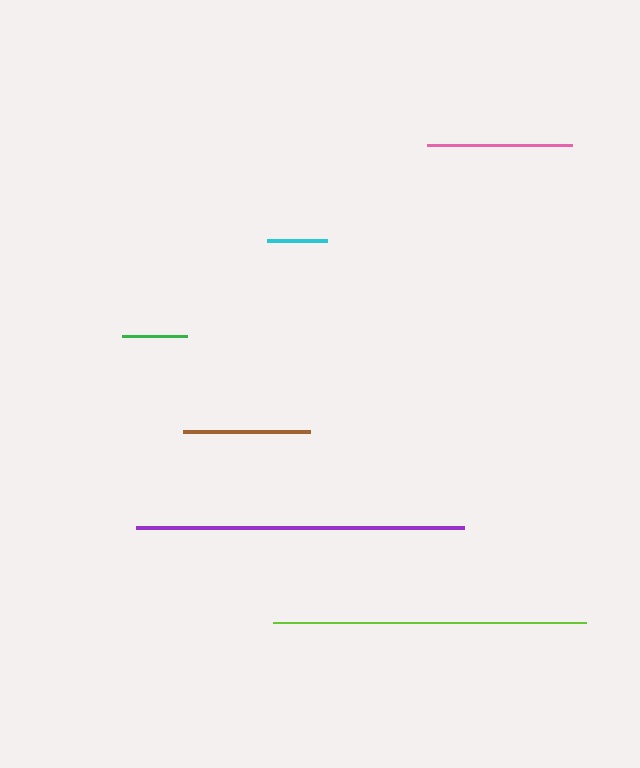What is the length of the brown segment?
The brown segment is approximately 127 pixels long.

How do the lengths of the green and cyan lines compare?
The green and cyan lines are approximately the same length.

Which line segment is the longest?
The purple line is the longest at approximately 328 pixels.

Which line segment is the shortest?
The cyan line is the shortest at approximately 61 pixels.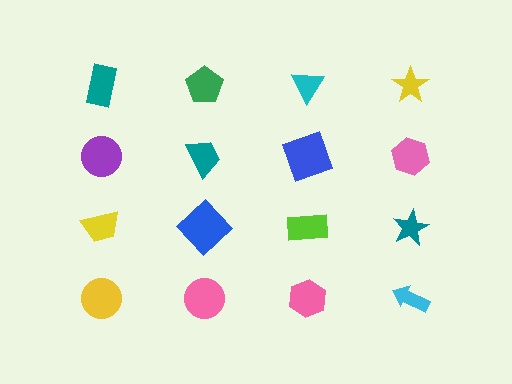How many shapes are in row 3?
4 shapes.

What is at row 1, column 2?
A green pentagon.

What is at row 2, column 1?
A purple circle.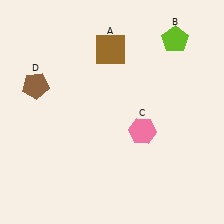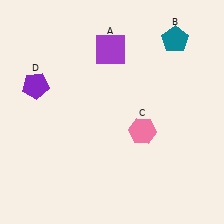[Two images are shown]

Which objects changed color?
A changed from brown to purple. B changed from lime to teal. D changed from brown to purple.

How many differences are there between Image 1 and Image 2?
There are 3 differences between the two images.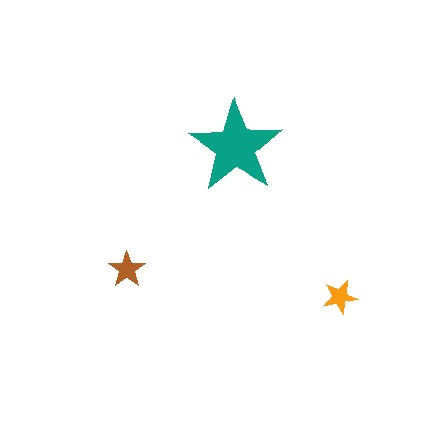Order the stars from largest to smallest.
the teal one, the brown one, the orange one.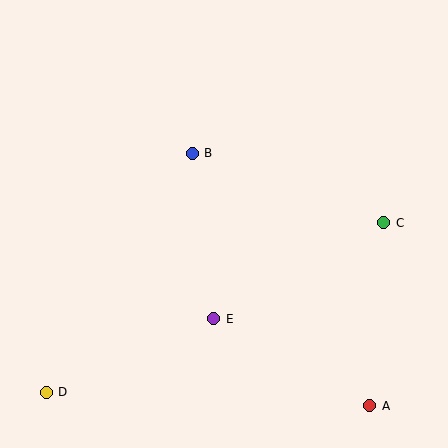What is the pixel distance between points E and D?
The distance between E and D is 183 pixels.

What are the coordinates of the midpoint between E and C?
The midpoint between E and C is at (299, 271).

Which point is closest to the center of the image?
Point B at (192, 153) is closest to the center.